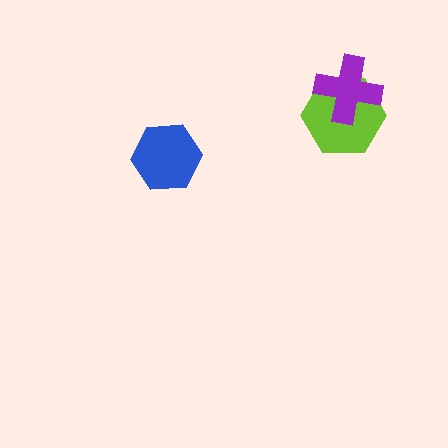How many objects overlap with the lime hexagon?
1 object overlaps with the lime hexagon.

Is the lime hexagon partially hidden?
Yes, it is partially covered by another shape.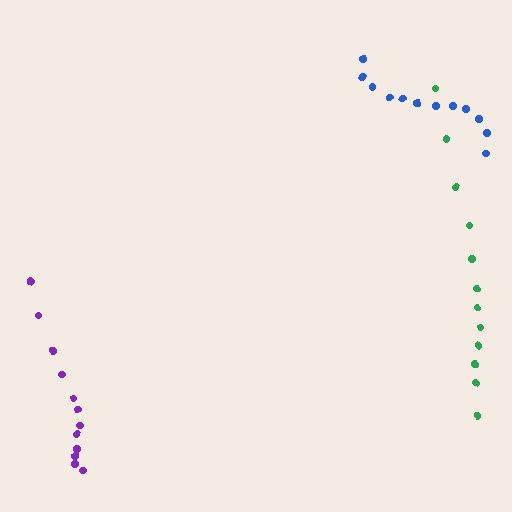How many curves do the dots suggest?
There are 3 distinct paths.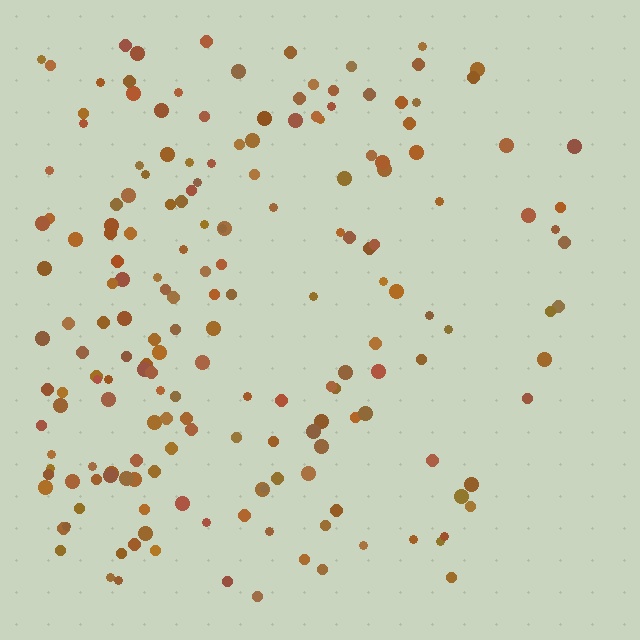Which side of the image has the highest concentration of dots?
The left.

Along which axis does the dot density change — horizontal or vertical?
Horizontal.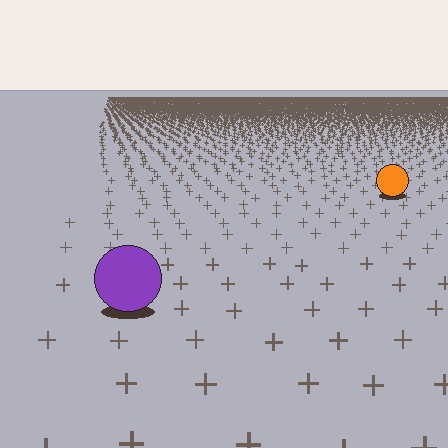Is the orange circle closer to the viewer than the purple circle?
No. The purple circle is closer — you can tell from the texture gradient: the ground texture is coarser near it.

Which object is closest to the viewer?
The purple circle is closest. The texture marks near it are larger and more spread out.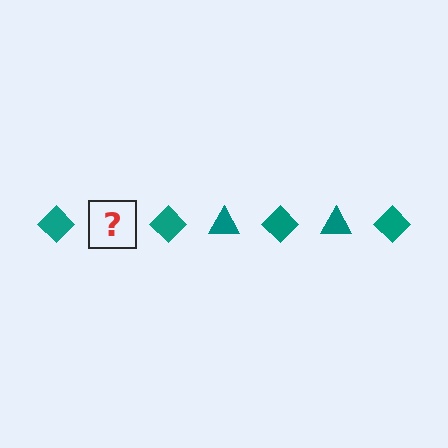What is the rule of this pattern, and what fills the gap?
The rule is that the pattern cycles through diamond, triangle shapes in teal. The gap should be filled with a teal triangle.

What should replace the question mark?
The question mark should be replaced with a teal triangle.